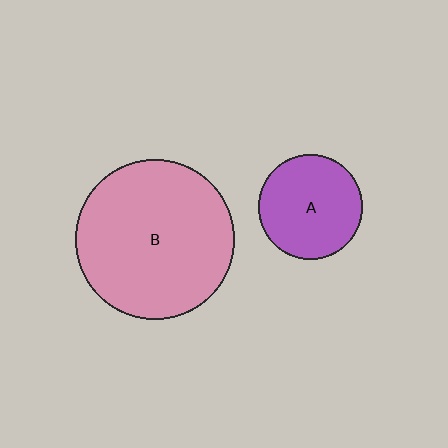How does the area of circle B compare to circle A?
Approximately 2.3 times.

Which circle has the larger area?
Circle B (pink).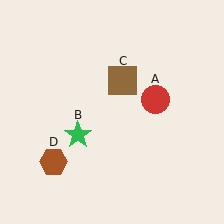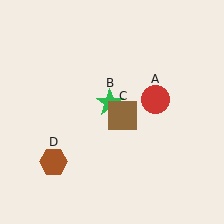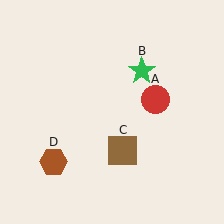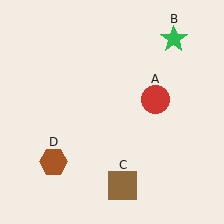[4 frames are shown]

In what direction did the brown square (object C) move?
The brown square (object C) moved down.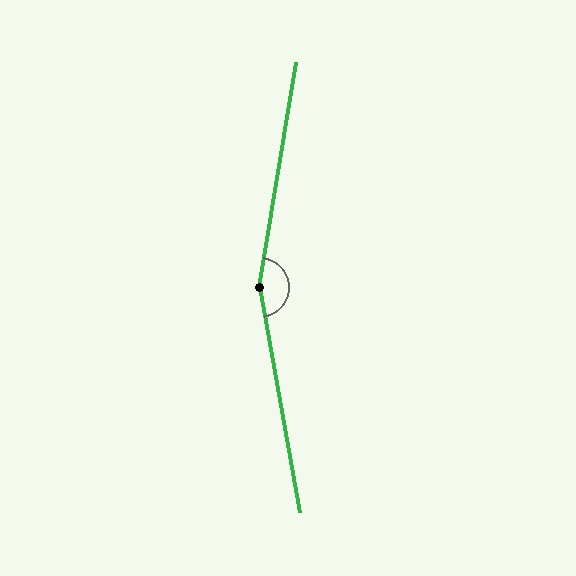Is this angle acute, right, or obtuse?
It is obtuse.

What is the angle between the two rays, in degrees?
Approximately 160 degrees.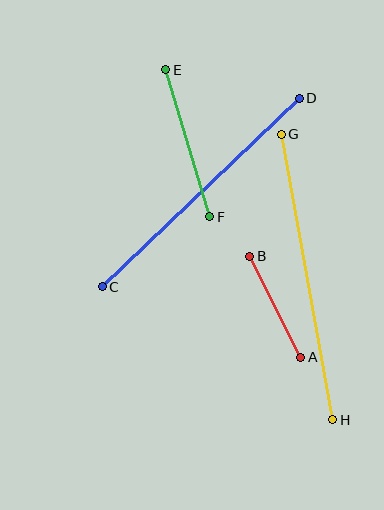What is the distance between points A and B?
The distance is approximately 113 pixels.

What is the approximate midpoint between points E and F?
The midpoint is at approximately (188, 143) pixels.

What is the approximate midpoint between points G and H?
The midpoint is at approximately (307, 277) pixels.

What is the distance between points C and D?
The distance is approximately 273 pixels.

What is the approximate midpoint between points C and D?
The midpoint is at approximately (201, 193) pixels.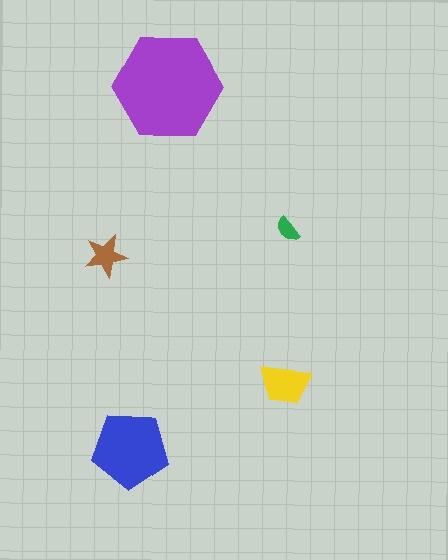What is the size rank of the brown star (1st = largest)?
4th.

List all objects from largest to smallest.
The purple hexagon, the blue pentagon, the yellow trapezoid, the brown star, the green semicircle.